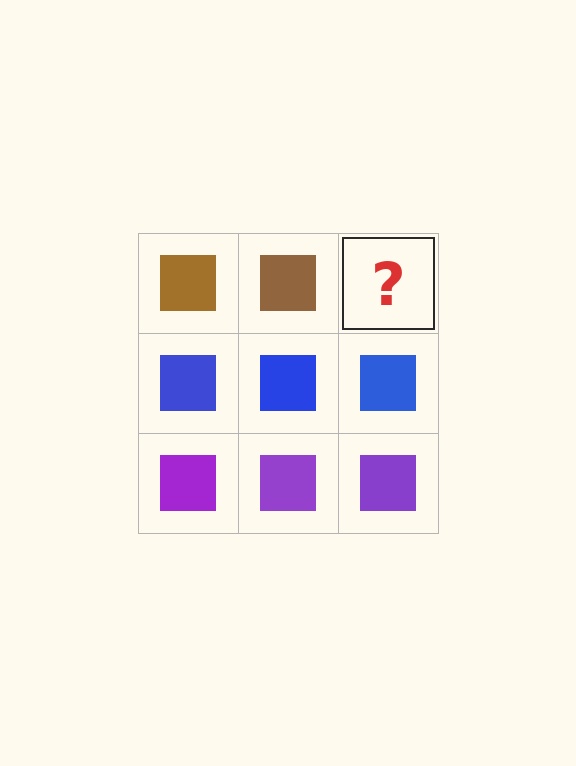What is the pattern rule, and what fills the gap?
The rule is that each row has a consistent color. The gap should be filled with a brown square.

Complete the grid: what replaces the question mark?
The question mark should be replaced with a brown square.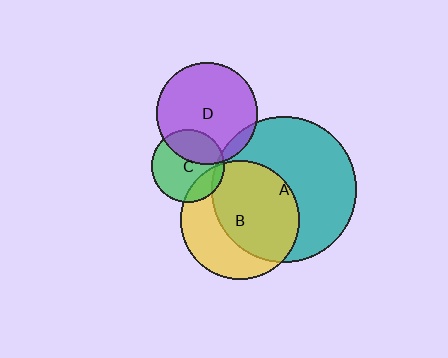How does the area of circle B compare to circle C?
Approximately 2.7 times.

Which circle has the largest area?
Circle A (teal).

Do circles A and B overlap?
Yes.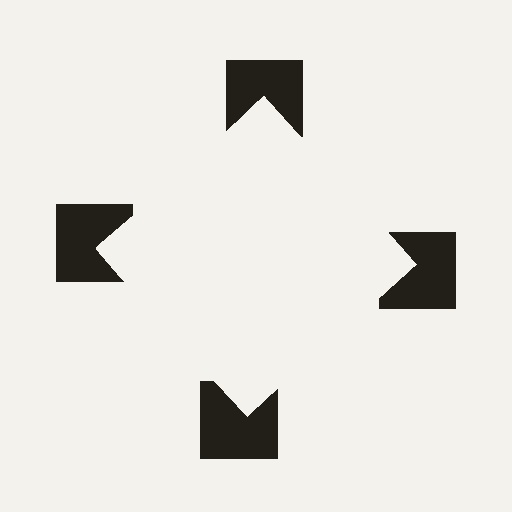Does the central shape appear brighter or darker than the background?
It typically appears slightly brighter than the background, even though no actual brightness change is drawn.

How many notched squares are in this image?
There are 4 — one at each vertex of the illusory square.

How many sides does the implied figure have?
4 sides.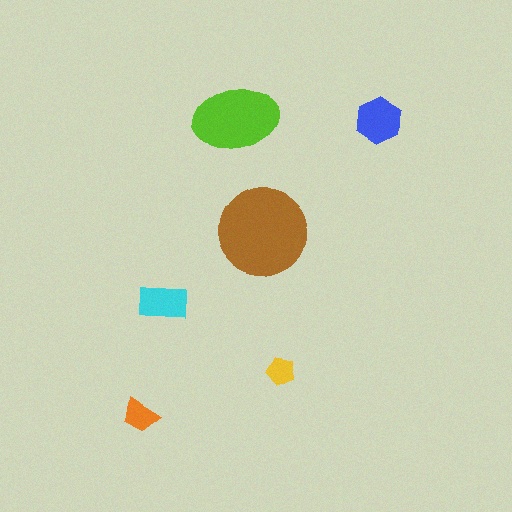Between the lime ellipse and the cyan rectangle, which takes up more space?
The lime ellipse.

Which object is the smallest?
The yellow pentagon.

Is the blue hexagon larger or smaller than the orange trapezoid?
Larger.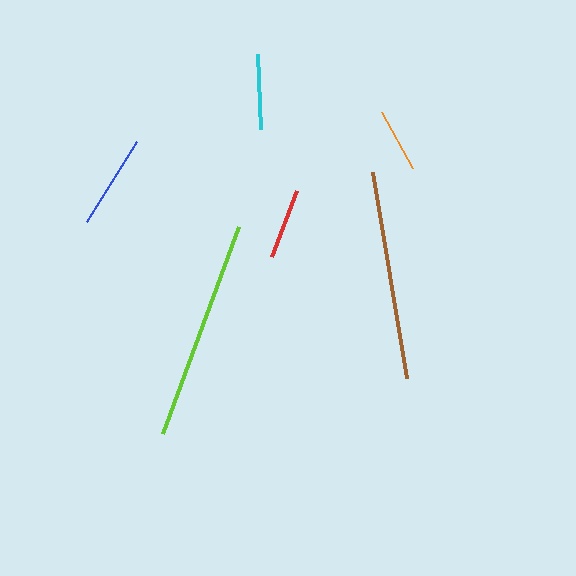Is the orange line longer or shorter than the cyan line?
The cyan line is longer than the orange line.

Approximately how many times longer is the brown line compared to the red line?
The brown line is approximately 2.9 times the length of the red line.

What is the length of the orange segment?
The orange segment is approximately 64 pixels long.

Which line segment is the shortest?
The orange line is the shortest at approximately 64 pixels.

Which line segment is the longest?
The lime line is the longest at approximately 220 pixels.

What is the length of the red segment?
The red segment is approximately 71 pixels long.